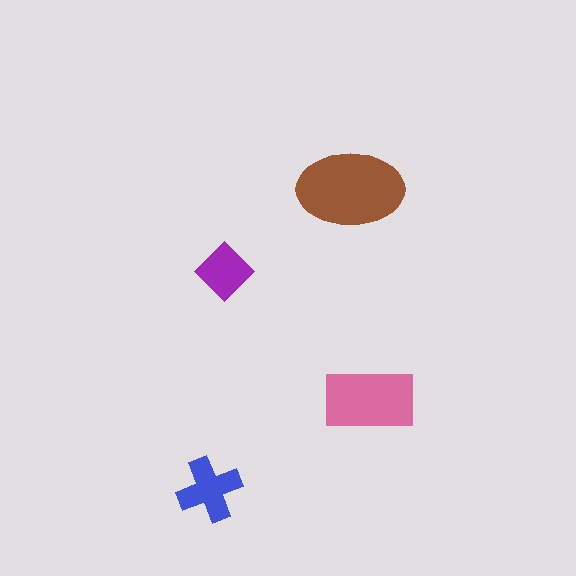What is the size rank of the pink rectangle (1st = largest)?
2nd.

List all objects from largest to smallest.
The brown ellipse, the pink rectangle, the blue cross, the purple diamond.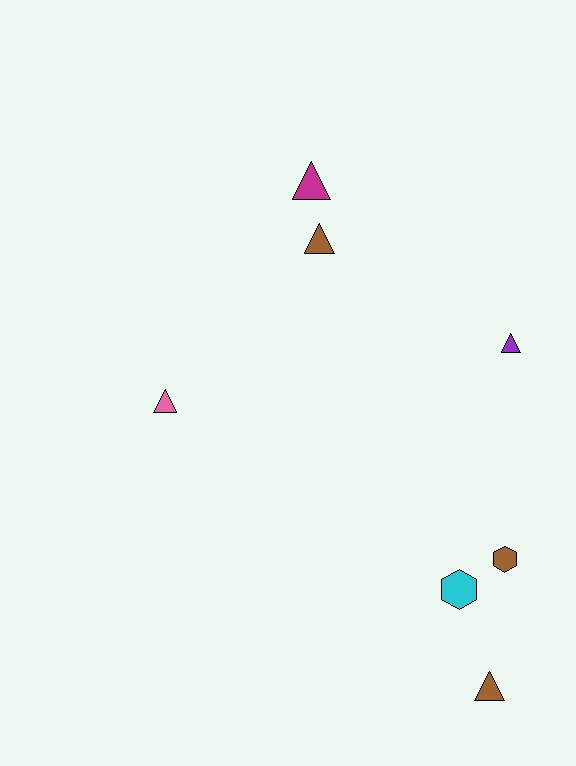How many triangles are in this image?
There are 5 triangles.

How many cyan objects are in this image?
There is 1 cyan object.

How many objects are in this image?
There are 7 objects.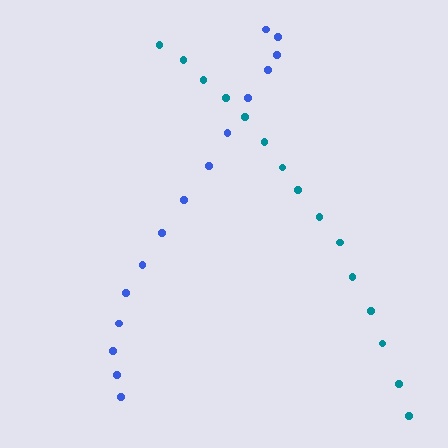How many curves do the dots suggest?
There are 2 distinct paths.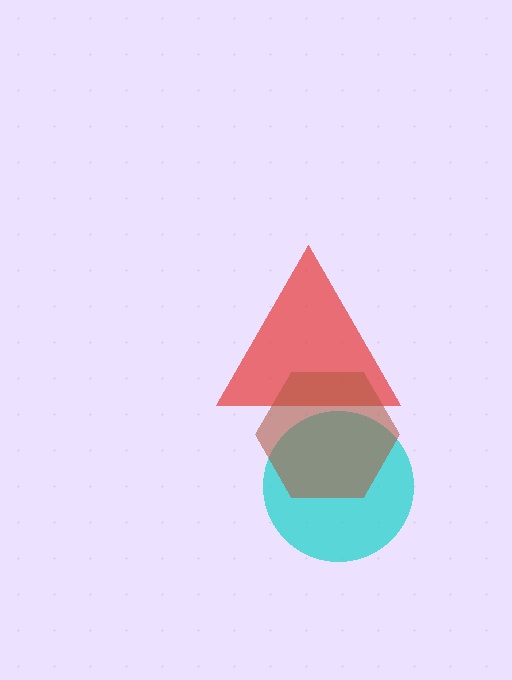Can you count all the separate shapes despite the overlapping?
Yes, there are 3 separate shapes.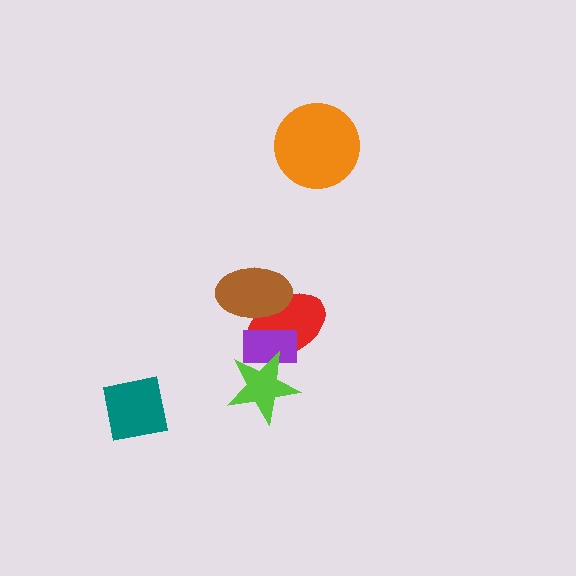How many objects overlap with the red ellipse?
3 objects overlap with the red ellipse.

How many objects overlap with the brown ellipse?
2 objects overlap with the brown ellipse.